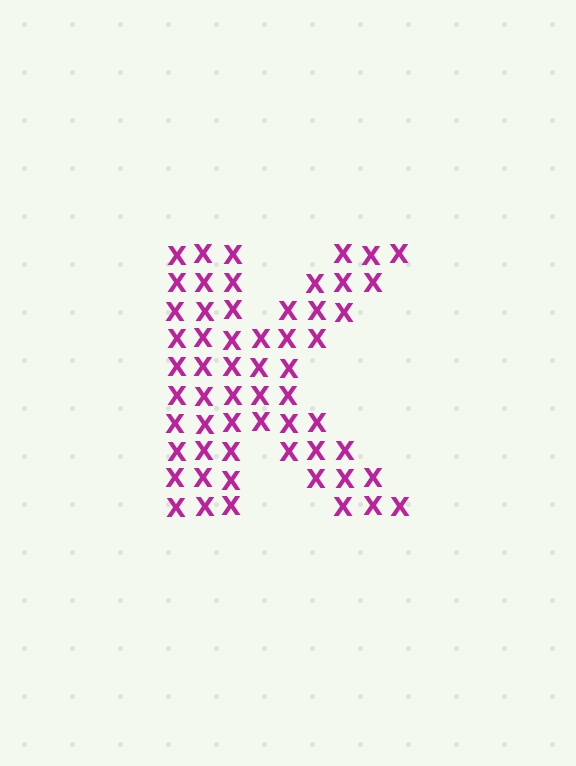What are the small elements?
The small elements are letter X's.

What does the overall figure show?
The overall figure shows the letter K.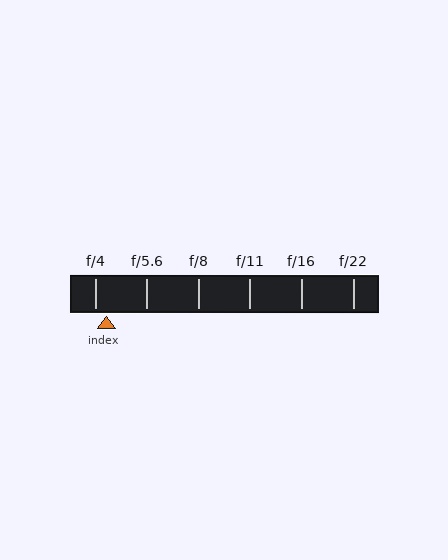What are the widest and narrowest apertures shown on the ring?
The widest aperture shown is f/4 and the narrowest is f/22.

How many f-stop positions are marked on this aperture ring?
There are 6 f-stop positions marked.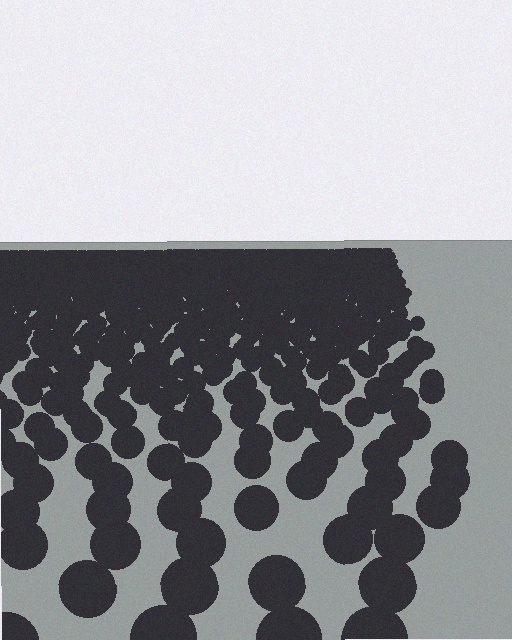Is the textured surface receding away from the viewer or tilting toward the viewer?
The surface is receding away from the viewer. Texture elements get smaller and denser toward the top.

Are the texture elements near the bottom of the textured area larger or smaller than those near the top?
Larger. Near the bottom, elements are closer to the viewer and appear at a bigger on-screen size.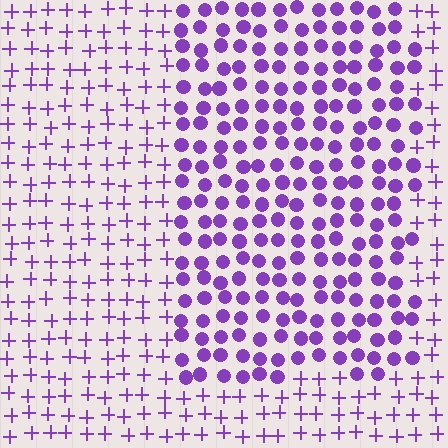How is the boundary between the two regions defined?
The boundary is defined by a change in element shape: circles inside vs. plus signs outside. All elements share the same color and spacing.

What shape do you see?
I see a rectangle.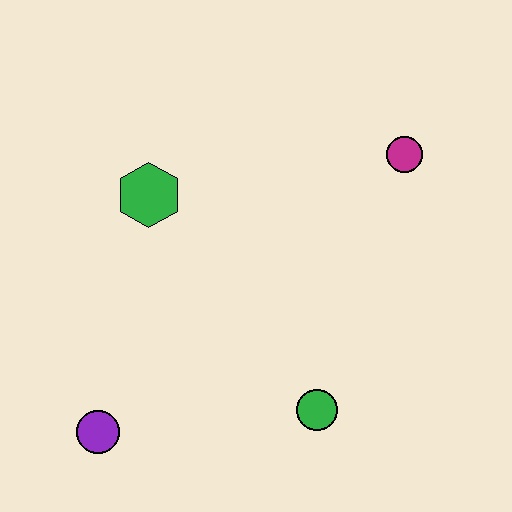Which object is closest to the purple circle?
The green circle is closest to the purple circle.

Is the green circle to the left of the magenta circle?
Yes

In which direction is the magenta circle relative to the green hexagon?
The magenta circle is to the right of the green hexagon.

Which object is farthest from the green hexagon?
The green circle is farthest from the green hexagon.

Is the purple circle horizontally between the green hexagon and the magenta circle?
No